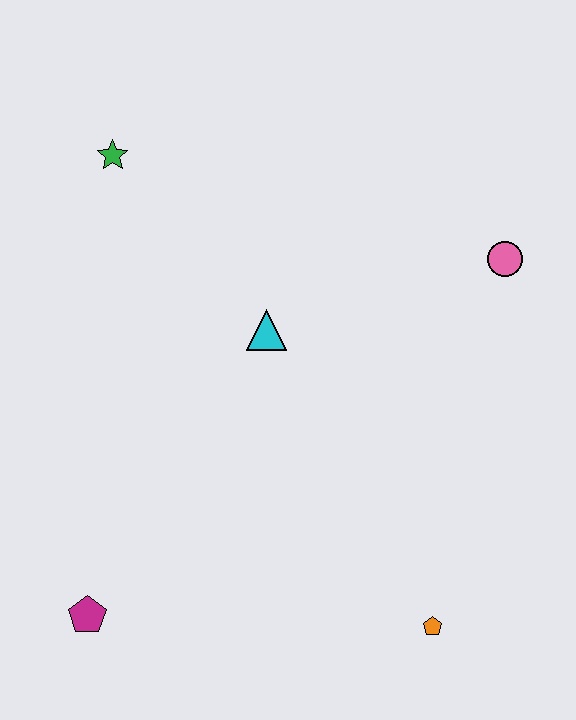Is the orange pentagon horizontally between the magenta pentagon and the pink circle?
Yes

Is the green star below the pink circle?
No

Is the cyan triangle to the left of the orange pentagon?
Yes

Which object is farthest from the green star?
The orange pentagon is farthest from the green star.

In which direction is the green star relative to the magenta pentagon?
The green star is above the magenta pentagon.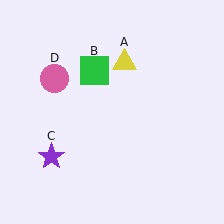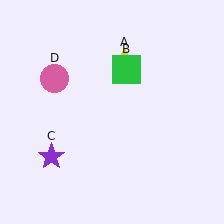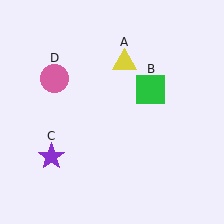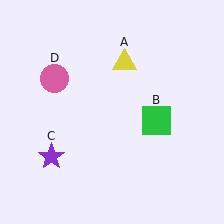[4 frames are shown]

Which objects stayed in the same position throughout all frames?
Yellow triangle (object A) and purple star (object C) and pink circle (object D) remained stationary.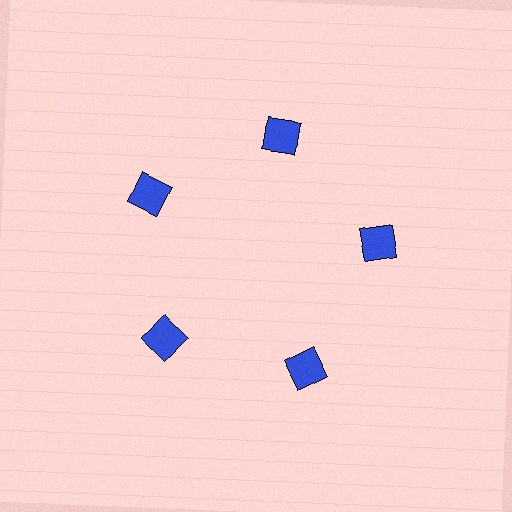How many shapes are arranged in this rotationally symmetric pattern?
There are 5 shapes, arranged in 5 groups of 1.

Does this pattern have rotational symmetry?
Yes, this pattern has 5-fold rotational symmetry. It looks the same after rotating 72 degrees around the center.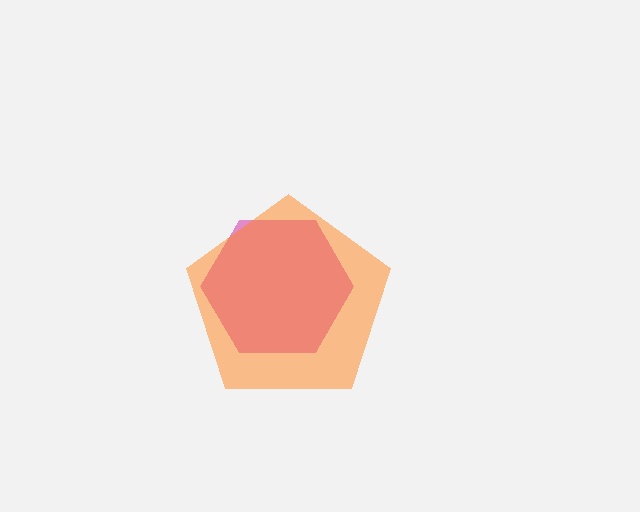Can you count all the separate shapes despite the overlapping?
Yes, there are 2 separate shapes.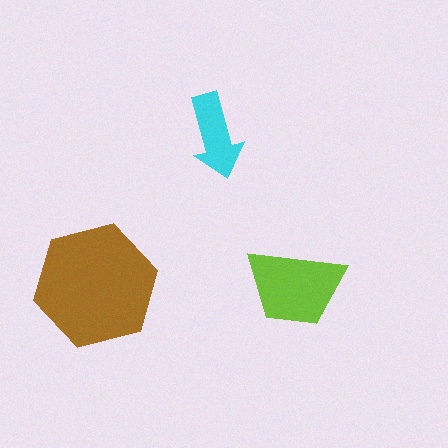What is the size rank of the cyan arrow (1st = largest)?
3rd.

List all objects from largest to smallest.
The brown hexagon, the lime trapezoid, the cyan arrow.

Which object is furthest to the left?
The brown hexagon is leftmost.